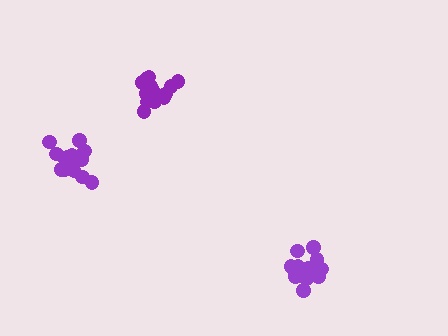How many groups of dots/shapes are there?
There are 3 groups.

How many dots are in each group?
Group 1: 19 dots, Group 2: 18 dots, Group 3: 17 dots (54 total).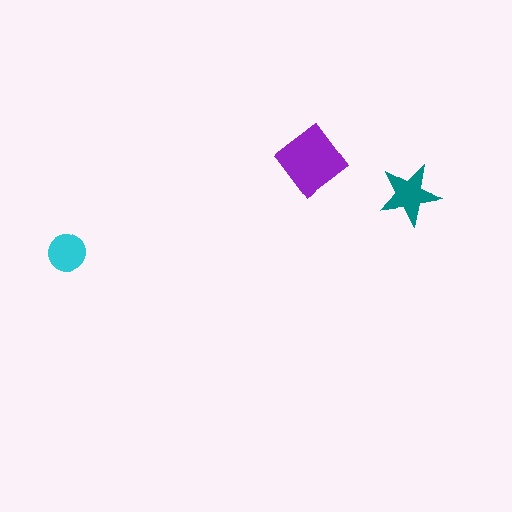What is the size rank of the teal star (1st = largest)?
2nd.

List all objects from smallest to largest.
The cyan circle, the teal star, the purple diamond.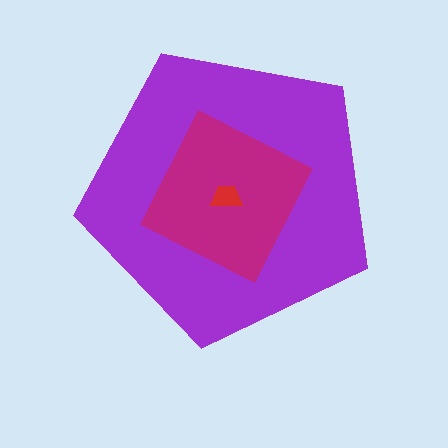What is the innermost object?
The red trapezoid.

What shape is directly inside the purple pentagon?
The magenta square.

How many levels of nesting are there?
3.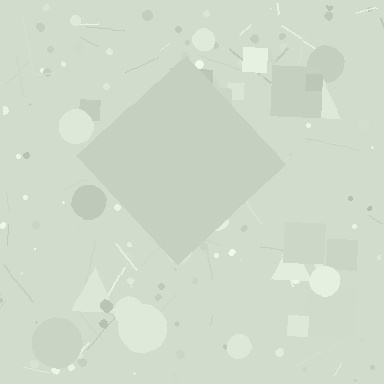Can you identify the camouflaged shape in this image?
The camouflaged shape is a diamond.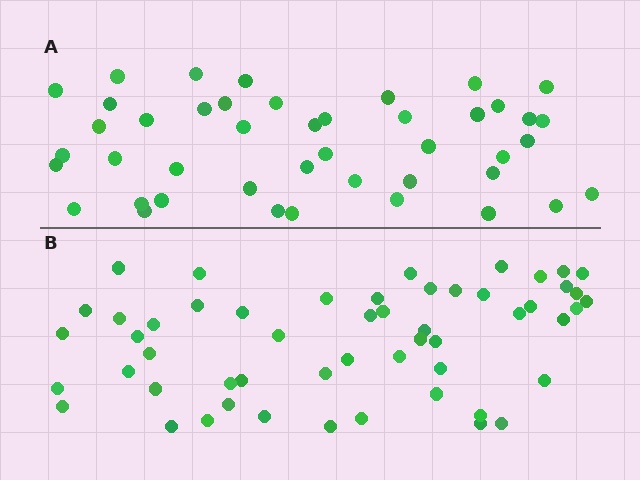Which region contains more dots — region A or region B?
Region B (the bottom region) has more dots.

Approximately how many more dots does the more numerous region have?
Region B has roughly 10 or so more dots than region A.